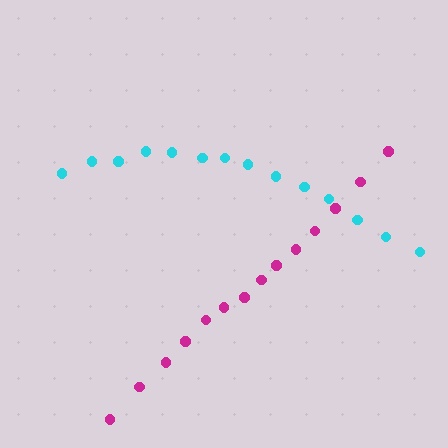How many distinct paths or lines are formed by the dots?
There are 2 distinct paths.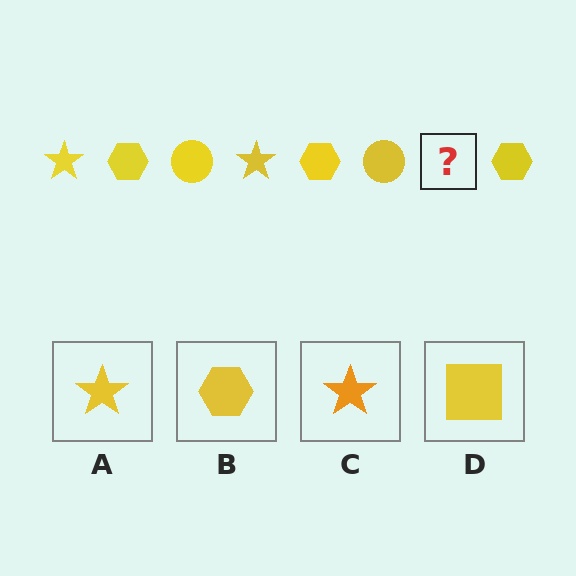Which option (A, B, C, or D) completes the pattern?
A.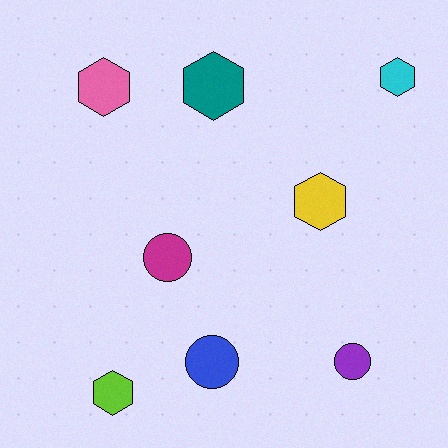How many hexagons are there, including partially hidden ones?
There are 5 hexagons.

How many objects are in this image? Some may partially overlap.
There are 8 objects.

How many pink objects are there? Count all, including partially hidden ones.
There is 1 pink object.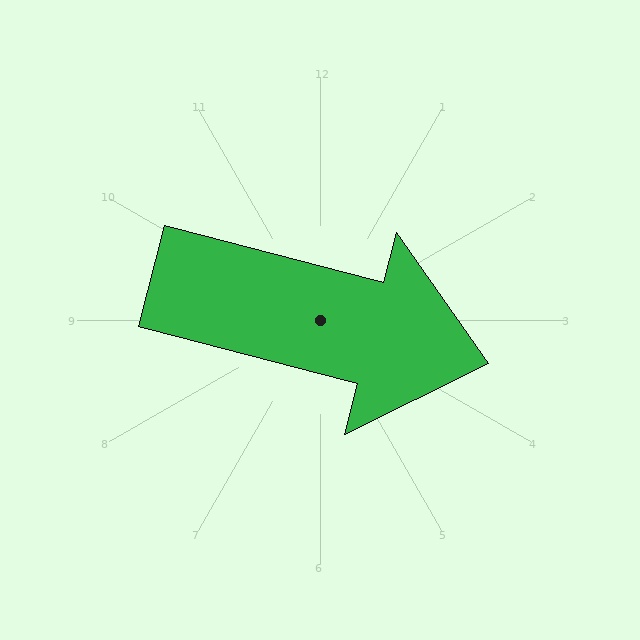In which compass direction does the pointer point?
East.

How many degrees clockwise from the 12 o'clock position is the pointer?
Approximately 105 degrees.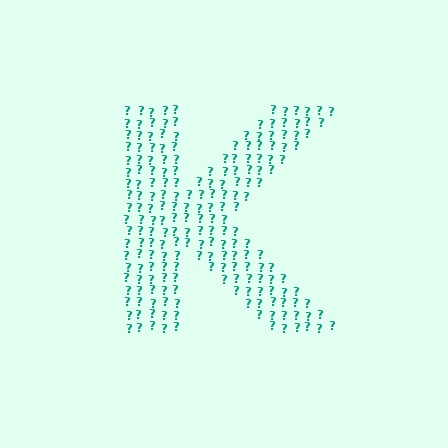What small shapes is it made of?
It is made of small question marks.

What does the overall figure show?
The overall figure shows the letter K.